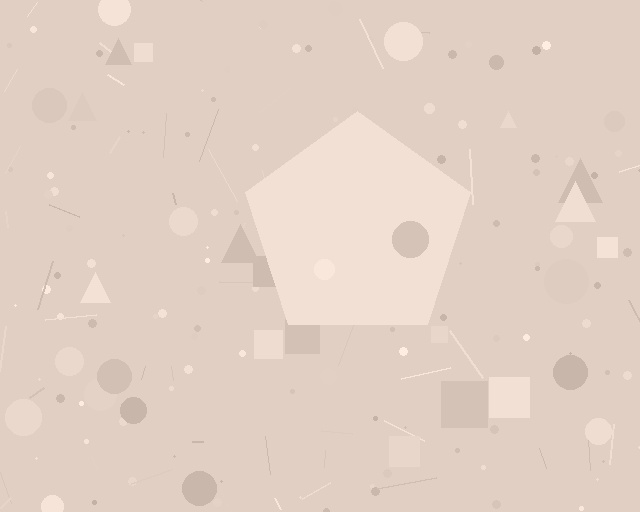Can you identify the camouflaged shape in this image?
The camouflaged shape is a pentagon.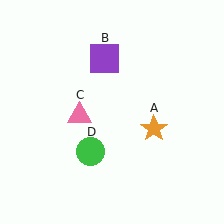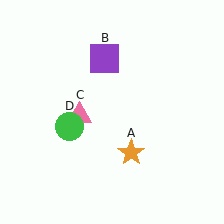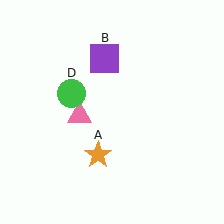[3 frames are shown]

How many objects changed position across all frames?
2 objects changed position: orange star (object A), green circle (object D).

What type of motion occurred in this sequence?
The orange star (object A), green circle (object D) rotated clockwise around the center of the scene.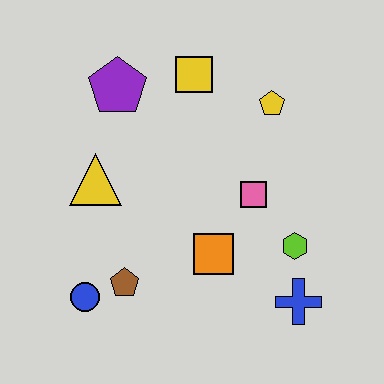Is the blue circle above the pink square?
No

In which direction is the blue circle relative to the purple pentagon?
The blue circle is below the purple pentagon.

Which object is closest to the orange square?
The pink square is closest to the orange square.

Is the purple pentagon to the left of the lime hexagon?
Yes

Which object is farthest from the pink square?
The blue circle is farthest from the pink square.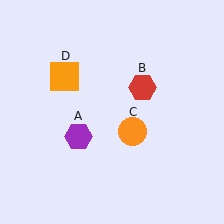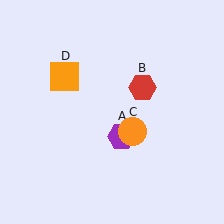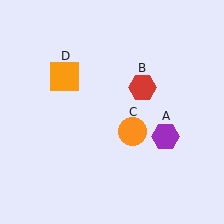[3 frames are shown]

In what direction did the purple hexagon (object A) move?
The purple hexagon (object A) moved right.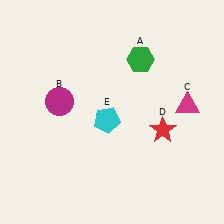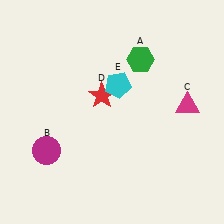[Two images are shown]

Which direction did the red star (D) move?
The red star (D) moved left.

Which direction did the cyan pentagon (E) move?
The cyan pentagon (E) moved up.